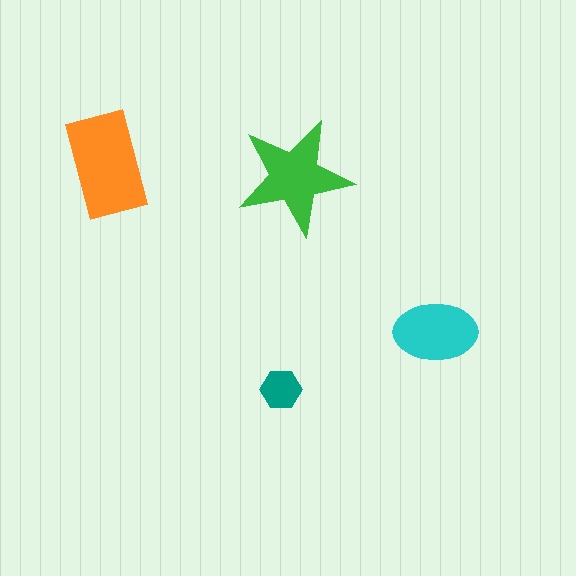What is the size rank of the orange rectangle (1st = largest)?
1st.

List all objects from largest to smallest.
The orange rectangle, the green star, the cyan ellipse, the teal hexagon.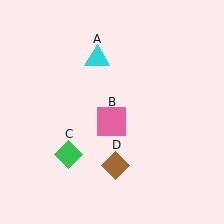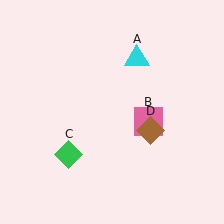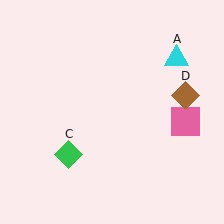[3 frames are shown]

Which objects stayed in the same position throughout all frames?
Green diamond (object C) remained stationary.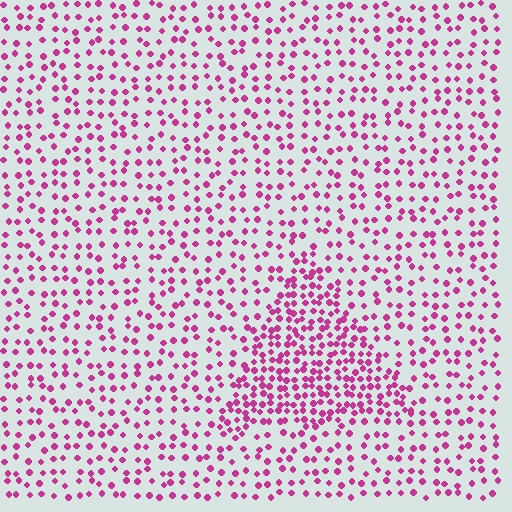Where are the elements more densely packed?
The elements are more densely packed inside the triangle boundary.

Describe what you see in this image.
The image contains small magenta elements arranged at two different densities. A triangle-shaped region is visible where the elements are more densely packed than the surrounding area.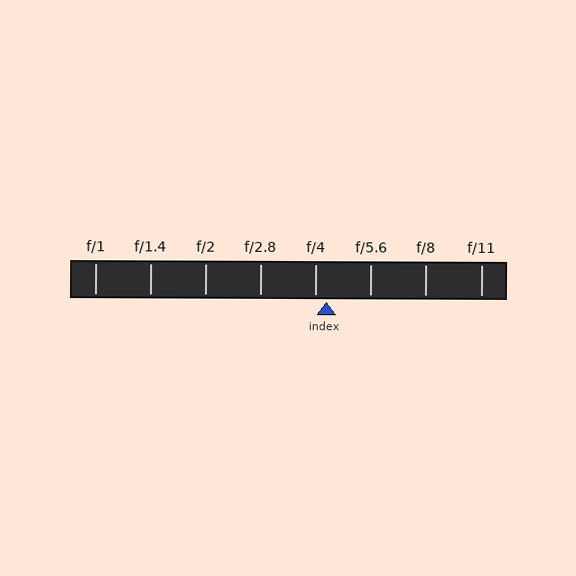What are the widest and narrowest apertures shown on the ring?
The widest aperture shown is f/1 and the narrowest is f/11.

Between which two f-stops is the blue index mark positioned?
The index mark is between f/4 and f/5.6.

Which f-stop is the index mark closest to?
The index mark is closest to f/4.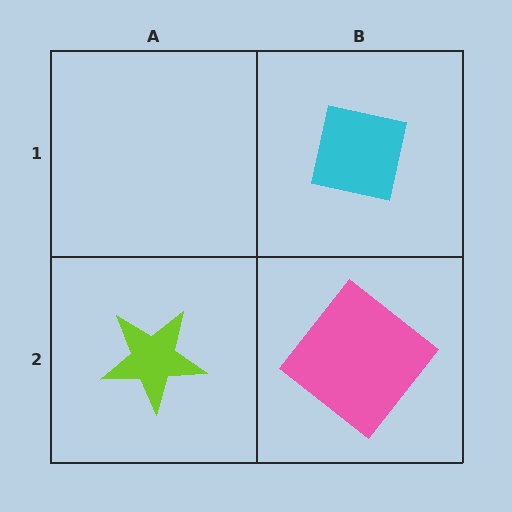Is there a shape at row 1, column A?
No, that cell is empty.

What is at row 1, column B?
A cyan square.